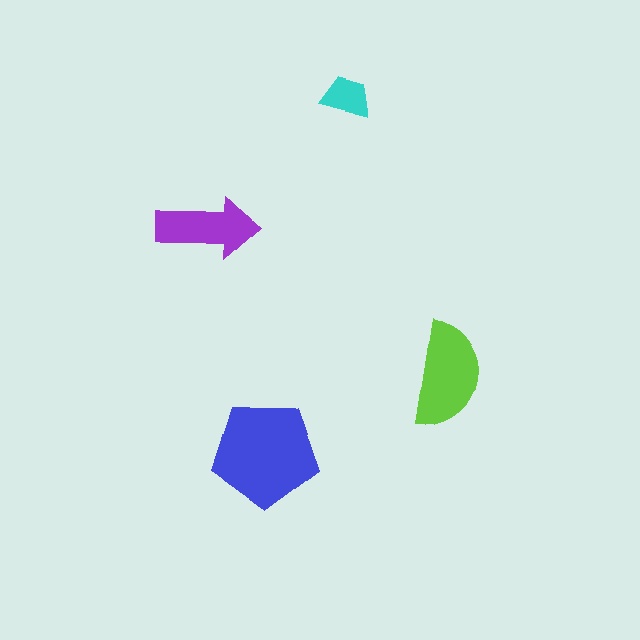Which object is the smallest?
The cyan trapezoid.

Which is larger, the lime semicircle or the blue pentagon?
The blue pentagon.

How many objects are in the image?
There are 4 objects in the image.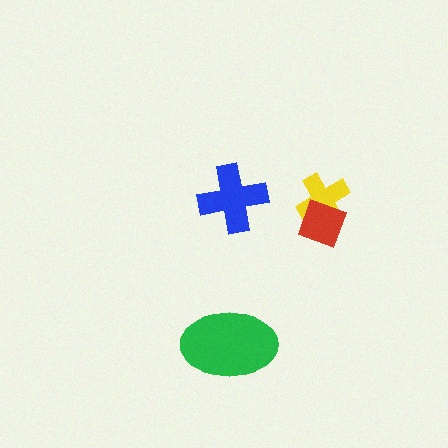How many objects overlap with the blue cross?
0 objects overlap with the blue cross.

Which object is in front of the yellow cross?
The red diamond is in front of the yellow cross.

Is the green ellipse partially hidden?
No, no other shape covers it.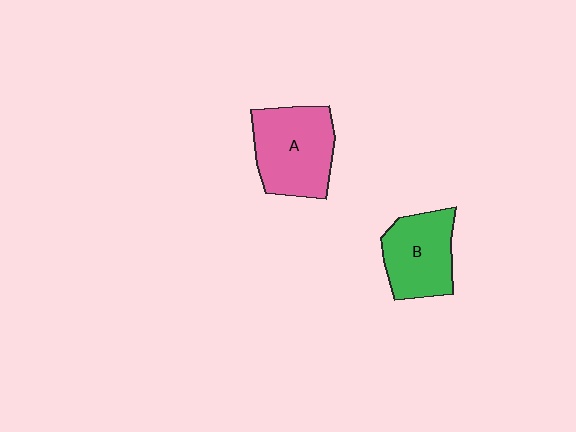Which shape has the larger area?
Shape A (pink).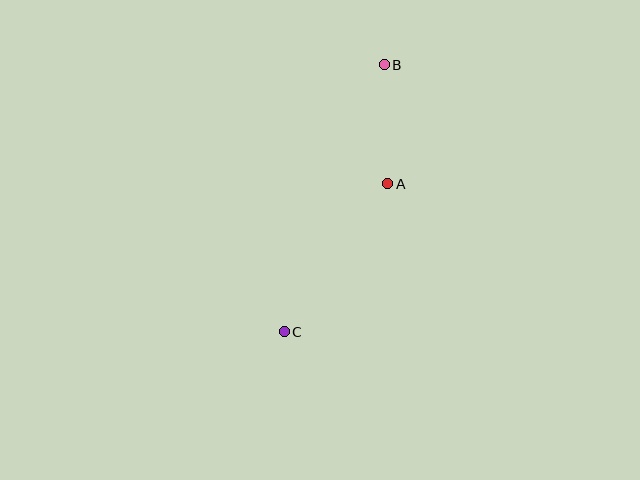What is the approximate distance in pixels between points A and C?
The distance between A and C is approximately 180 pixels.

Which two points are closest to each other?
Points A and B are closest to each other.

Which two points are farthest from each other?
Points B and C are farthest from each other.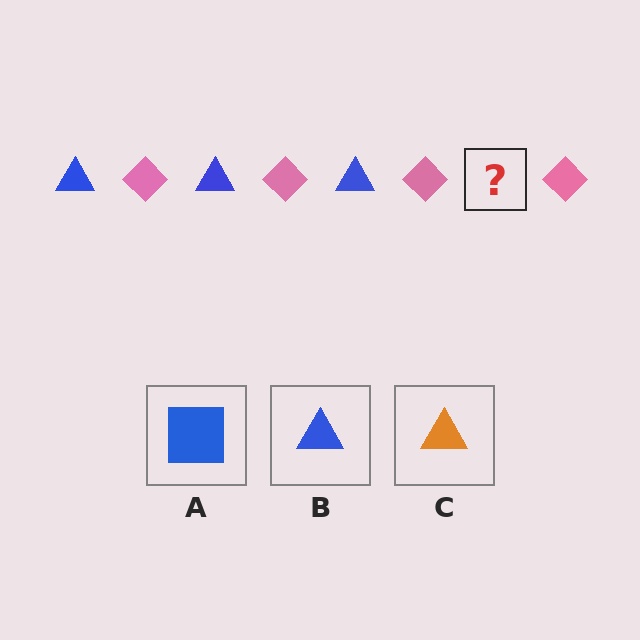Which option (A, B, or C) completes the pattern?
B.